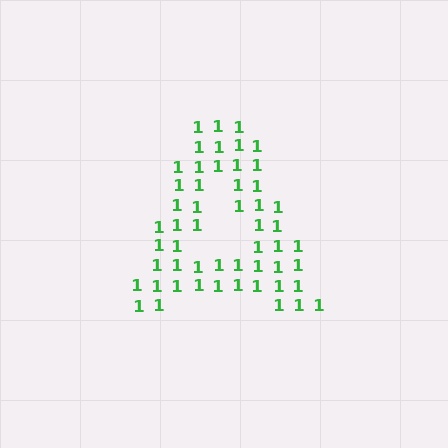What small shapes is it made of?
It is made of small digit 1's.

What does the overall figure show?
The overall figure shows the letter A.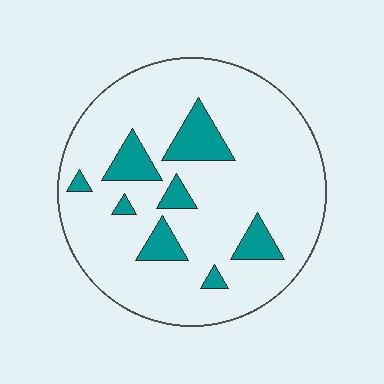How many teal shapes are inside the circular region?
8.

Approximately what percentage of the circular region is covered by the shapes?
Approximately 15%.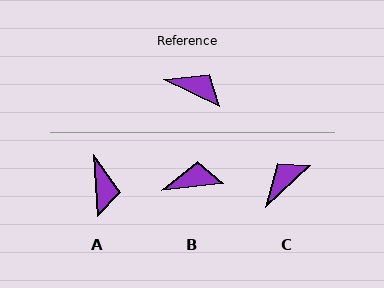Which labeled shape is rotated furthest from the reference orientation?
C, about 69 degrees away.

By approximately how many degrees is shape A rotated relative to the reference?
Approximately 61 degrees clockwise.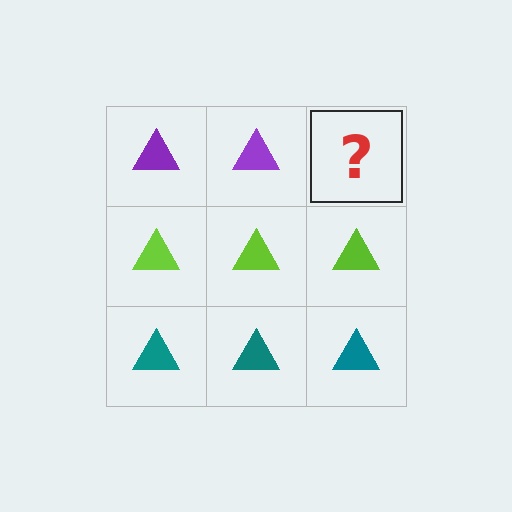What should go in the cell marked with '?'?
The missing cell should contain a purple triangle.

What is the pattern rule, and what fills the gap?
The rule is that each row has a consistent color. The gap should be filled with a purple triangle.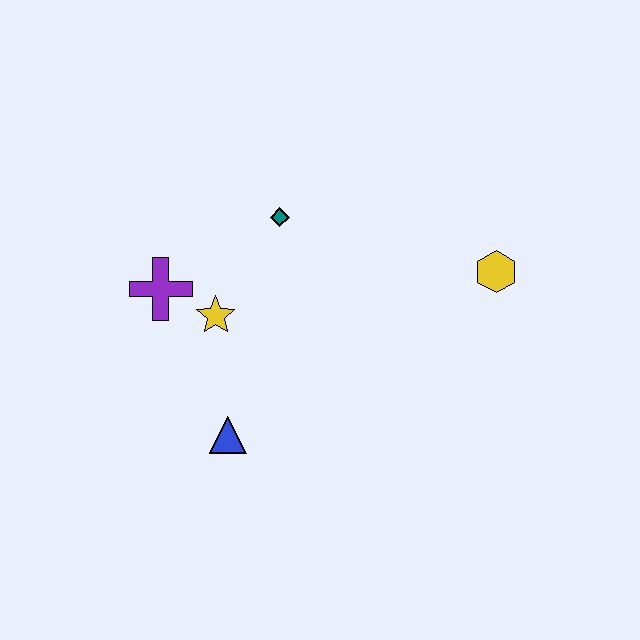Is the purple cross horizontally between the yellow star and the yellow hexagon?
No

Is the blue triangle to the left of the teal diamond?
Yes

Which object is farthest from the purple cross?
The yellow hexagon is farthest from the purple cross.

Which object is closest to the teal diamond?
The yellow star is closest to the teal diamond.